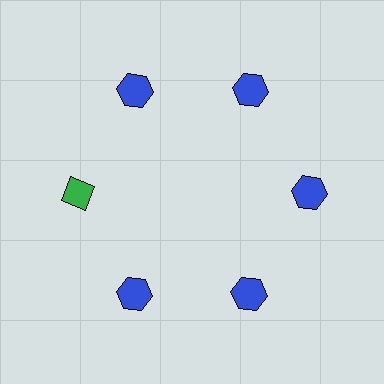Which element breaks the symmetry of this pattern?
The green diamond at roughly the 9 o'clock position breaks the symmetry. All other shapes are blue hexagons.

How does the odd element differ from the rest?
It differs in both color (green instead of blue) and shape (diamond instead of hexagon).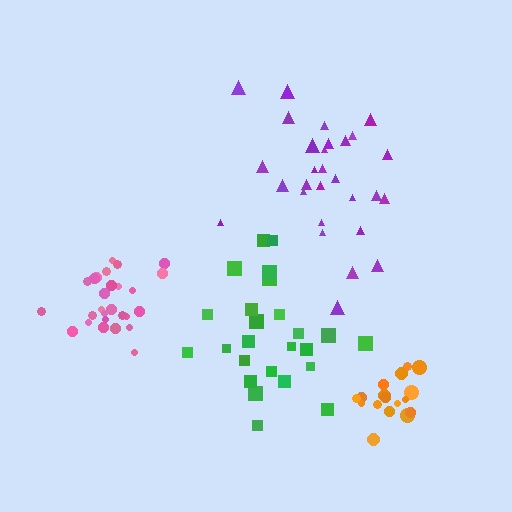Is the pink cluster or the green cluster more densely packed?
Pink.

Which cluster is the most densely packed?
Orange.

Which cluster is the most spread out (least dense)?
Green.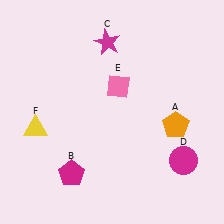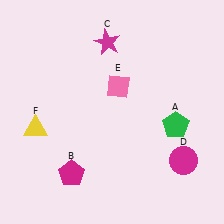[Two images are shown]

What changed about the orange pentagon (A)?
In Image 1, A is orange. In Image 2, it changed to green.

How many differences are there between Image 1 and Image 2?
There is 1 difference between the two images.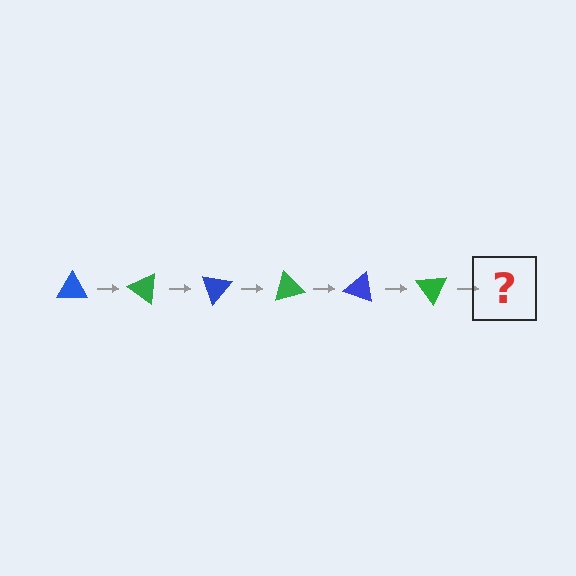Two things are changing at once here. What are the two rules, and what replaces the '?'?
The two rules are that it rotates 35 degrees each step and the color cycles through blue and green. The '?' should be a blue triangle, rotated 210 degrees from the start.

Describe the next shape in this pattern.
It should be a blue triangle, rotated 210 degrees from the start.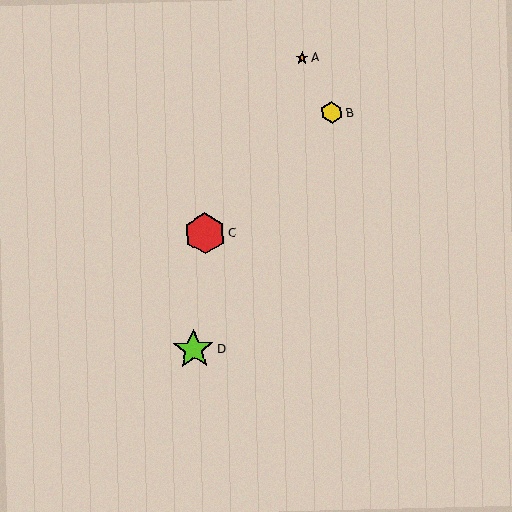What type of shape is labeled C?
Shape C is a red hexagon.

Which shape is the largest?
The red hexagon (labeled C) is the largest.